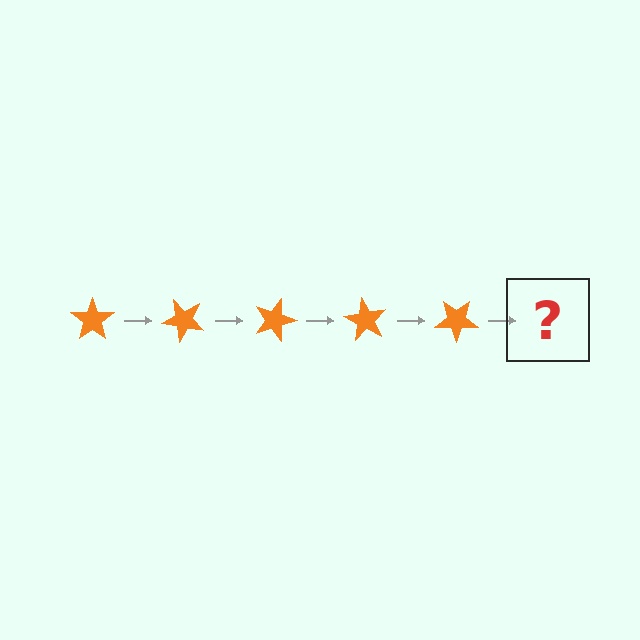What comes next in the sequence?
The next element should be an orange star rotated 225 degrees.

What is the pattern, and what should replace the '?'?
The pattern is that the star rotates 45 degrees each step. The '?' should be an orange star rotated 225 degrees.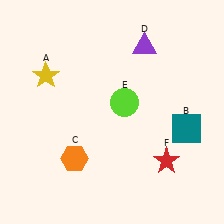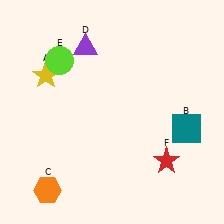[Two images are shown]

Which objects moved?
The objects that moved are: the orange hexagon (C), the purple triangle (D), the lime circle (E).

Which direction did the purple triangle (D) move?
The purple triangle (D) moved left.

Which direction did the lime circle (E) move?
The lime circle (E) moved left.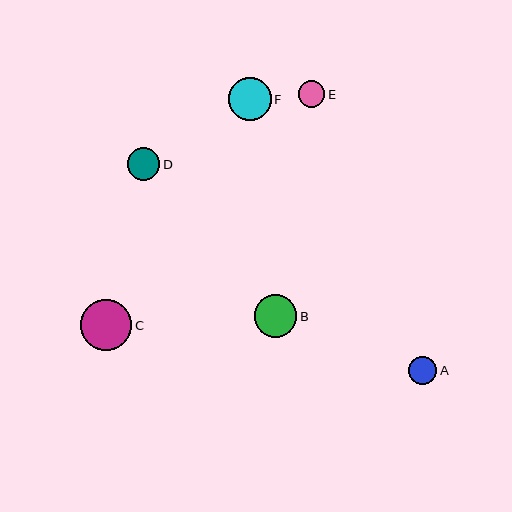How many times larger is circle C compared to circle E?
Circle C is approximately 1.9 times the size of circle E.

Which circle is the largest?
Circle C is the largest with a size of approximately 51 pixels.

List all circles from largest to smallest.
From largest to smallest: C, F, B, D, A, E.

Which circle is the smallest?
Circle E is the smallest with a size of approximately 26 pixels.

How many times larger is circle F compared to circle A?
Circle F is approximately 1.5 times the size of circle A.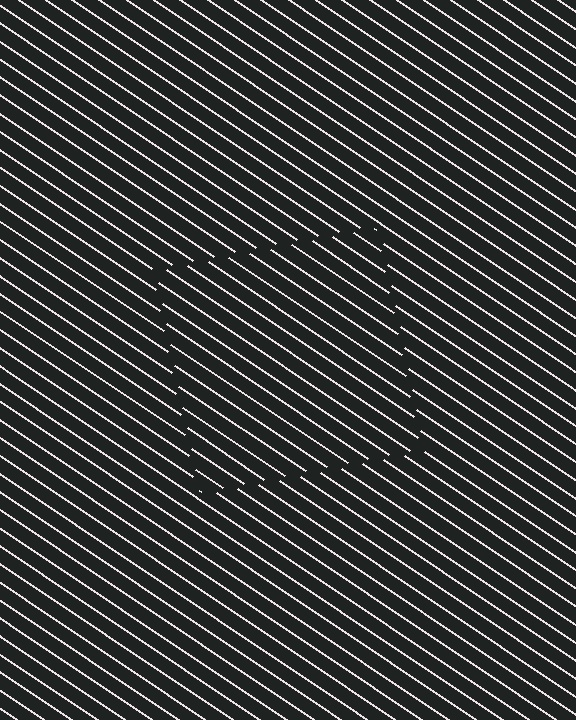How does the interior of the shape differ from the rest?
The interior of the shape contains the same grating, shifted by half a period — the contour is defined by the phase discontinuity where line-ends from the inner and outer gratings abut.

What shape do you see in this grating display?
An illusory square. The interior of the shape contains the same grating, shifted by half a period — the contour is defined by the phase discontinuity where line-ends from the inner and outer gratings abut.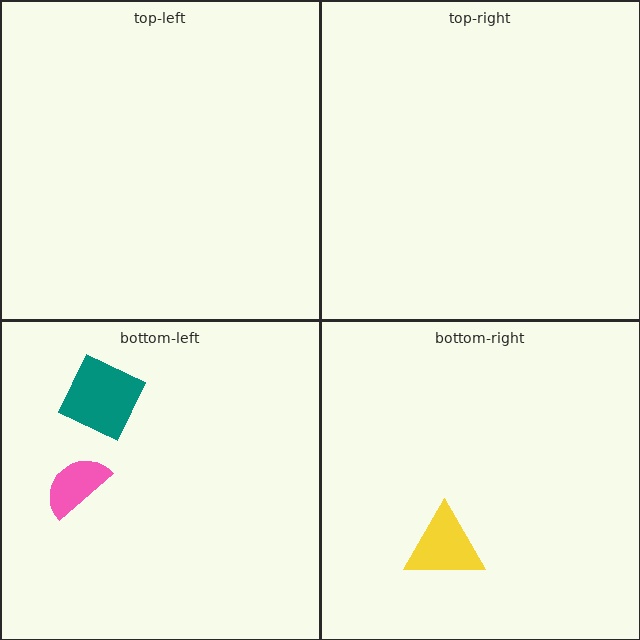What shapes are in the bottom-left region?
The teal diamond, the pink semicircle.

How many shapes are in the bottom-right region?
1.